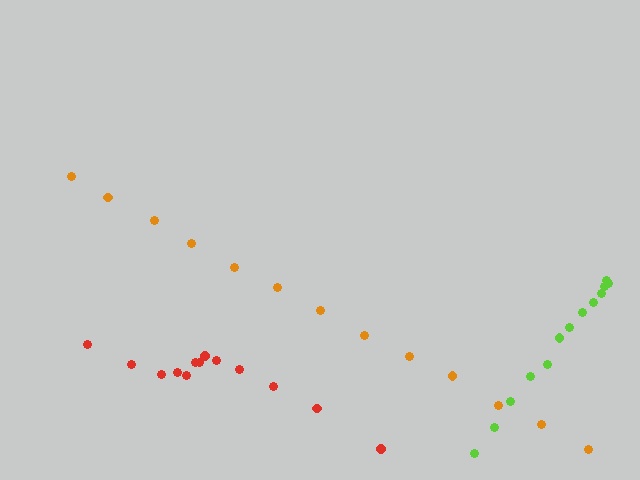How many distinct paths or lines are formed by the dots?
There are 3 distinct paths.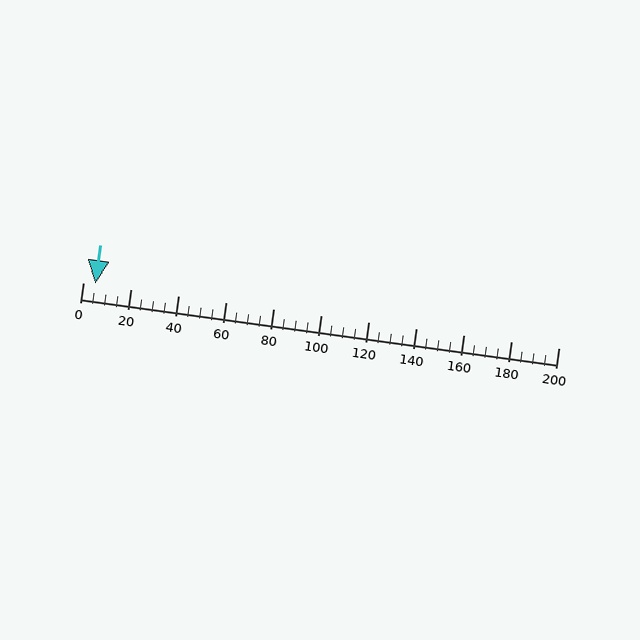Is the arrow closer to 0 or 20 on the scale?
The arrow is closer to 0.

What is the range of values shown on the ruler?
The ruler shows values from 0 to 200.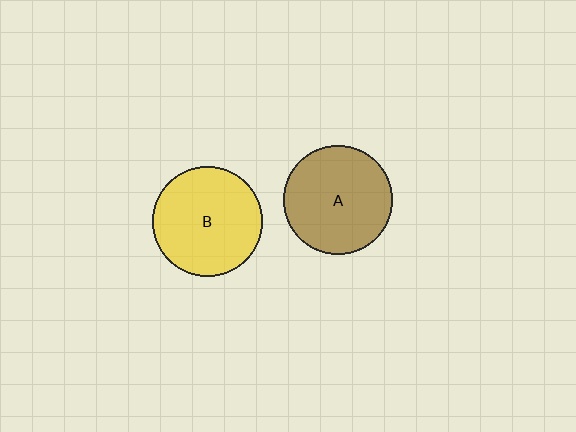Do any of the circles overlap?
No, none of the circles overlap.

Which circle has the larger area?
Circle B (yellow).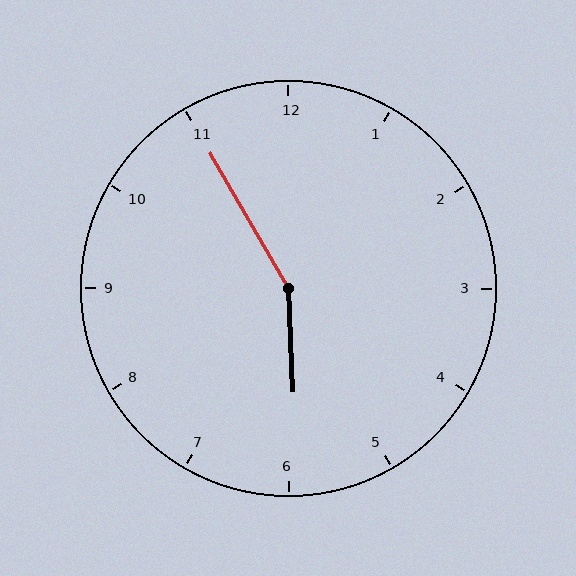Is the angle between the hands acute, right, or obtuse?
It is obtuse.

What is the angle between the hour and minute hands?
Approximately 152 degrees.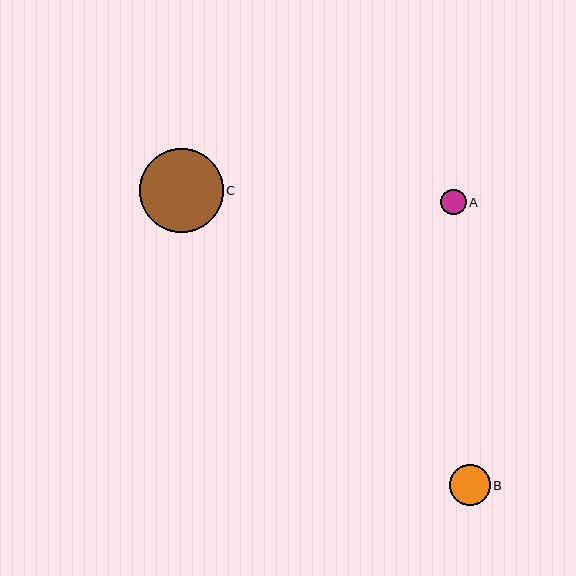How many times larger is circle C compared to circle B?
Circle C is approximately 2.1 times the size of circle B.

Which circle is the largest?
Circle C is the largest with a size of approximately 84 pixels.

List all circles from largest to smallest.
From largest to smallest: C, B, A.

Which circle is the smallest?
Circle A is the smallest with a size of approximately 25 pixels.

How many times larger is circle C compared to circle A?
Circle C is approximately 3.3 times the size of circle A.